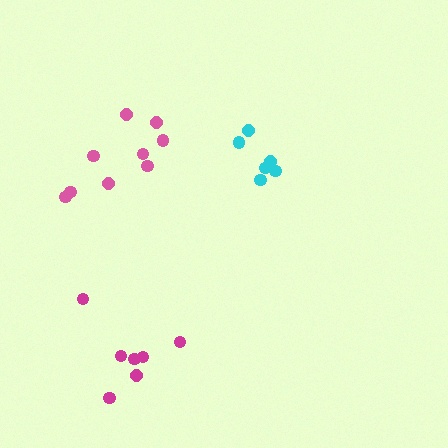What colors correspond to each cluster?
The clusters are colored: cyan, magenta, pink.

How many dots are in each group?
Group 1: 6 dots, Group 2: 7 dots, Group 3: 9 dots (22 total).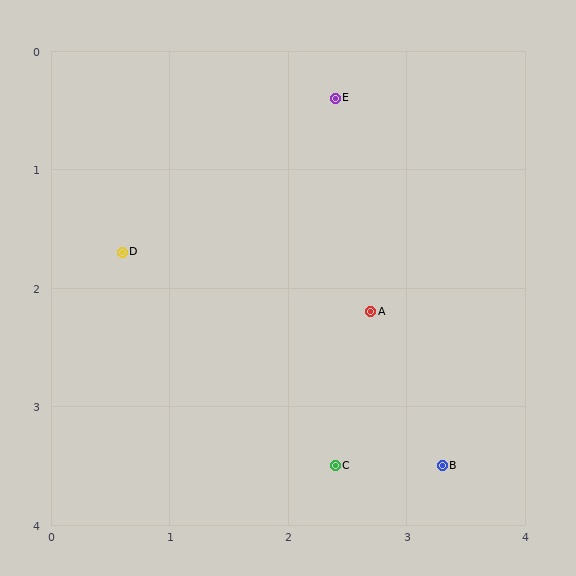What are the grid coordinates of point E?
Point E is at approximately (2.4, 0.4).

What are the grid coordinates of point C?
Point C is at approximately (2.4, 3.5).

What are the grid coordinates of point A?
Point A is at approximately (2.7, 2.2).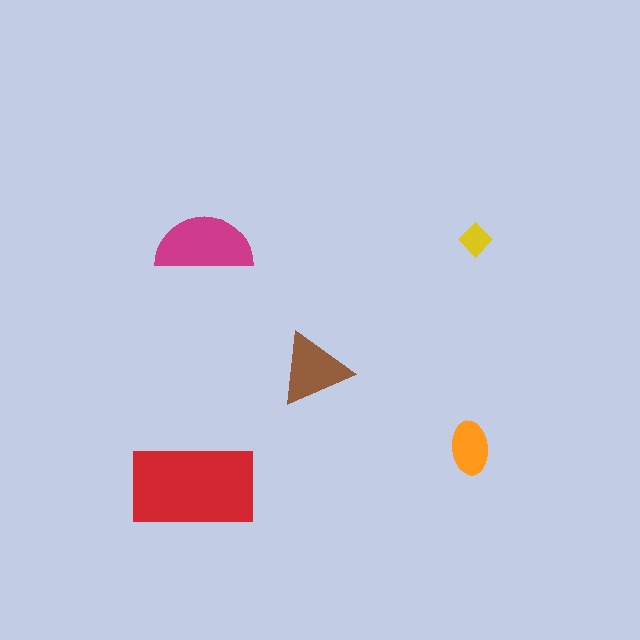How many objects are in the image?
There are 5 objects in the image.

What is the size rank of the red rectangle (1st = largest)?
1st.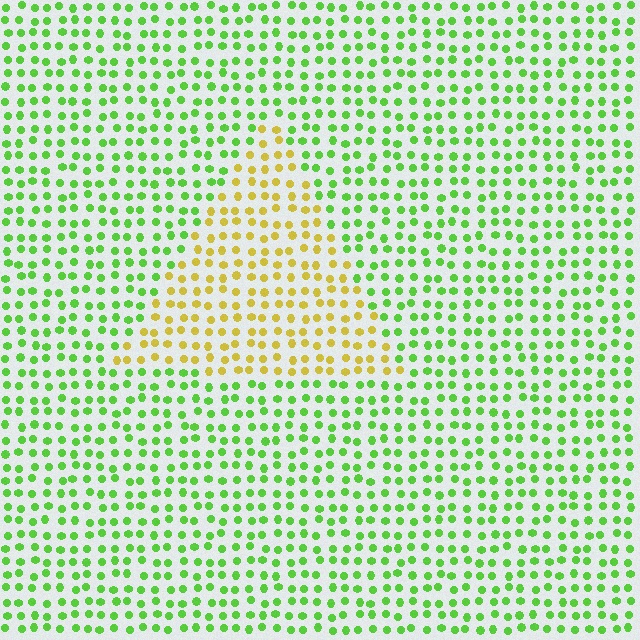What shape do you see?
I see a triangle.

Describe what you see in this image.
The image is filled with small lime elements in a uniform arrangement. A triangle-shaped region is visible where the elements are tinted to a slightly different hue, forming a subtle color boundary.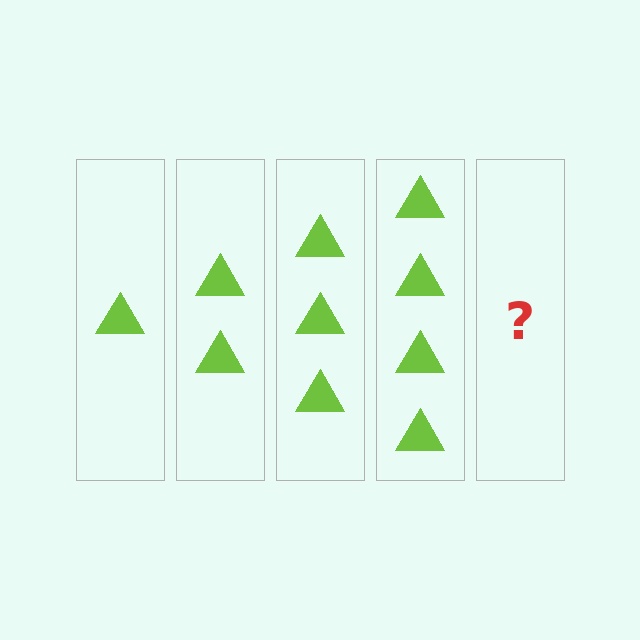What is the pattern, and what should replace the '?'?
The pattern is that each step adds one more triangle. The '?' should be 5 triangles.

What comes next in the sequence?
The next element should be 5 triangles.